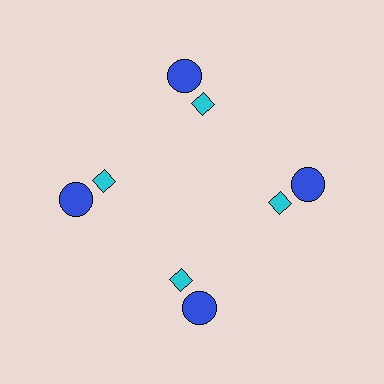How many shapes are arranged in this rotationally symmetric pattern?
There are 8 shapes, arranged in 4 groups of 2.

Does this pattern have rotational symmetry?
Yes, this pattern has 4-fold rotational symmetry. It looks the same after rotating 90 degrees around the center.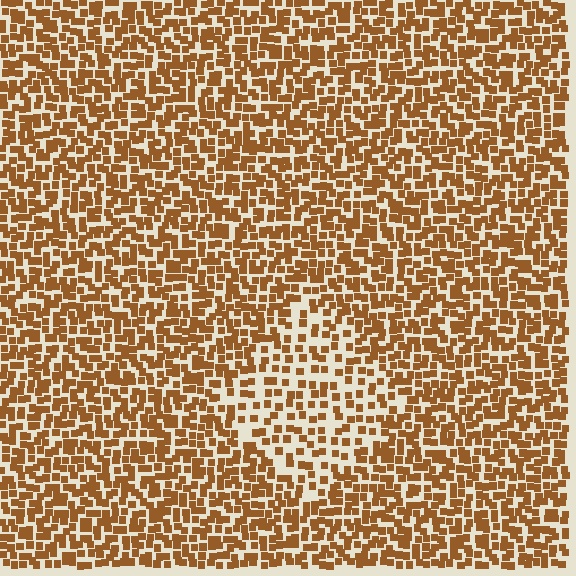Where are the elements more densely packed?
The elements are more densely packed outside the diamond boundary.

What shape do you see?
I see a diamond.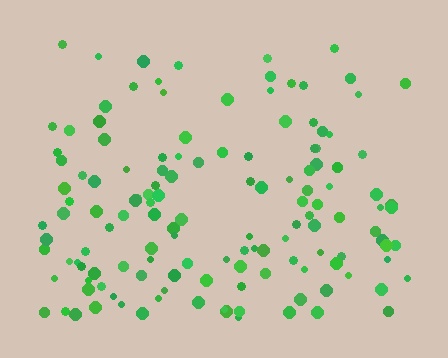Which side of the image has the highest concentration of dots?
The bottom.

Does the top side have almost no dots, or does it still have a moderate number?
Still a moderate number, just noticeably fewer than the bottom.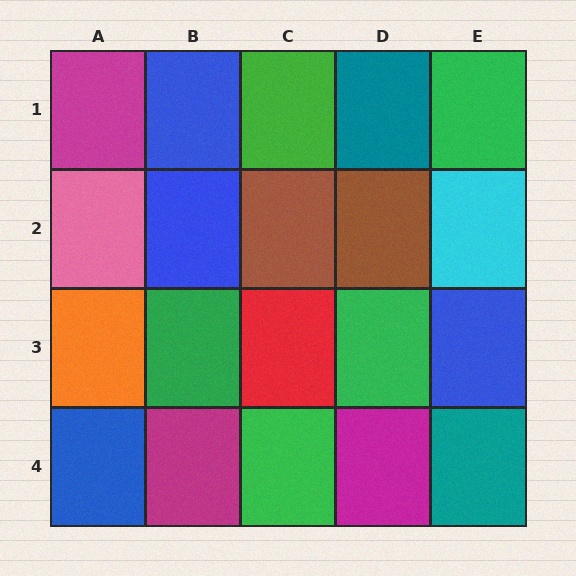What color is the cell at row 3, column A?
Orange.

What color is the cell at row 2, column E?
Cyan.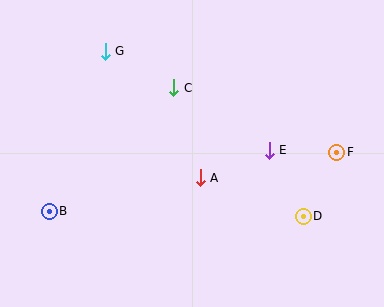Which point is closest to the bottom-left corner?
Point B is closest to the bottom-left corner.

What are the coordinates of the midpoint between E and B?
The midpoint between E and B is at (159, 181).